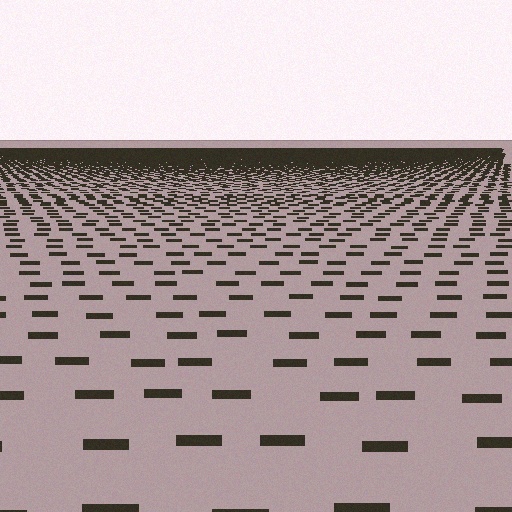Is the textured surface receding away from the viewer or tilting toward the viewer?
The surface is receding away from the viewer. Texture elements get smaller and denser toward the top.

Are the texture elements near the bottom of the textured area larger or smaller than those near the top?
Larger. Near the bottom, elements are closer to the viewer and appear at a bigger on-screen size.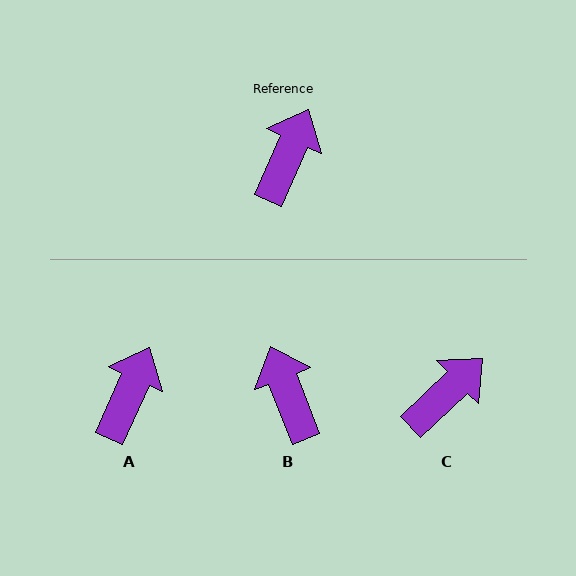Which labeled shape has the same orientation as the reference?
A.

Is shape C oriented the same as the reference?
No, it is off by about 22 degrees.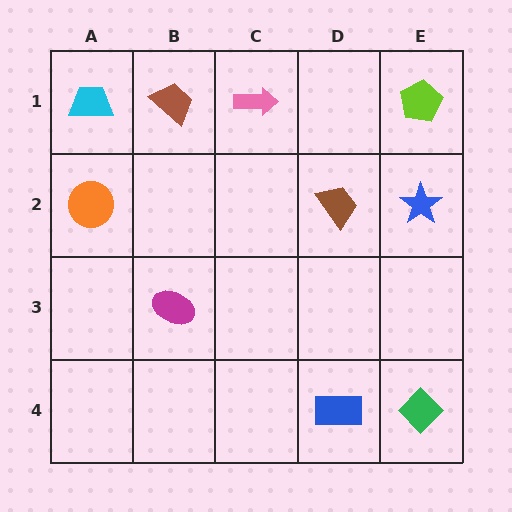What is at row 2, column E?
A blue star.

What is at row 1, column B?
A brown trapezoid.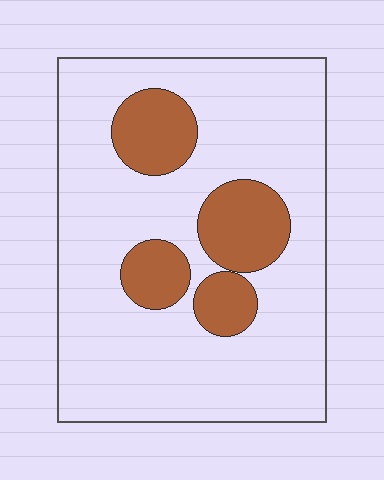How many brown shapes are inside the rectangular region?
4.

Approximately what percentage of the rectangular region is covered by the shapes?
Approximately 20%.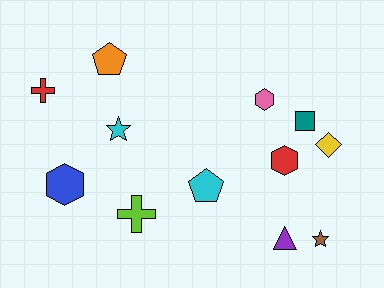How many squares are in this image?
There is 1 square.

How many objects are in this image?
There are 12 objects.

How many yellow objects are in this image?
There is 1 yellow object.